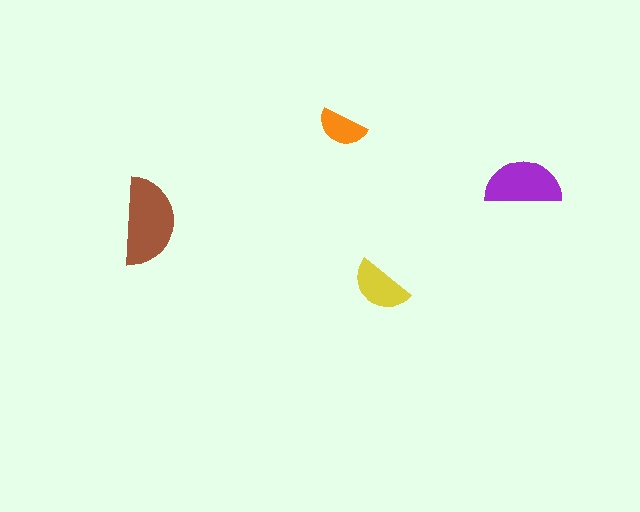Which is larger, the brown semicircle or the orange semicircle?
The brown one.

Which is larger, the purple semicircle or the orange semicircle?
The purple one.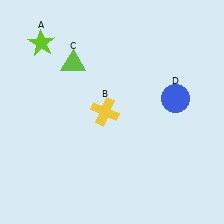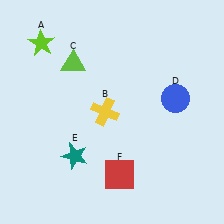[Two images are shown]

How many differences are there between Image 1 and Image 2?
There are 2 differences between the two images.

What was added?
A teal star (E), a red square (F) were added in Image 2.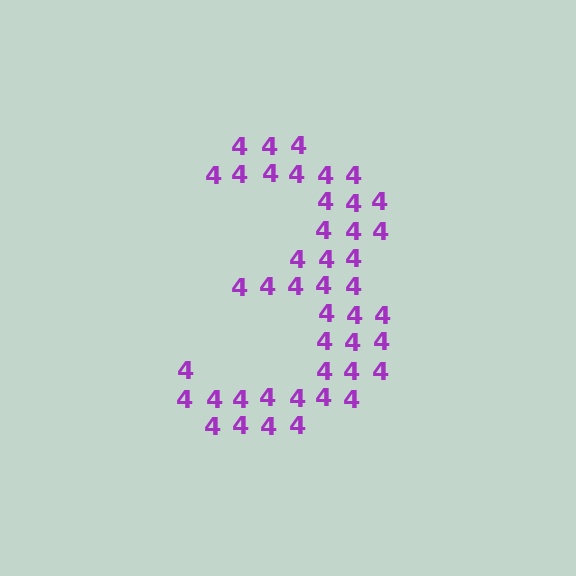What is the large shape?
The large shape is the digit 3.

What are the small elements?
The small elements are digit 4's.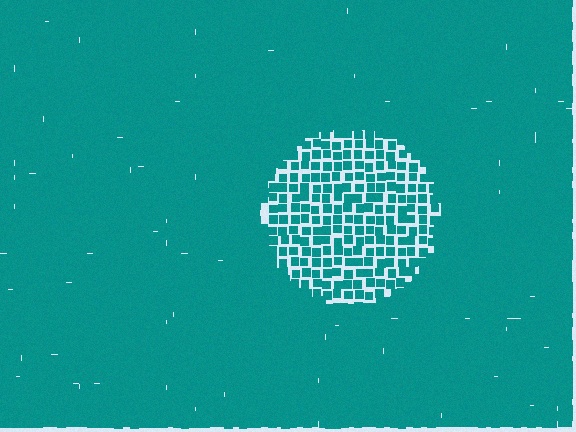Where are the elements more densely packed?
The elements are more densely packed outside the circle boundary.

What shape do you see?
I see a circle.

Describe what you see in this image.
The image contains small teal elements arranged at two different densities. A circle-shaped region is visible where the elements are less densely packed than the surrounding area.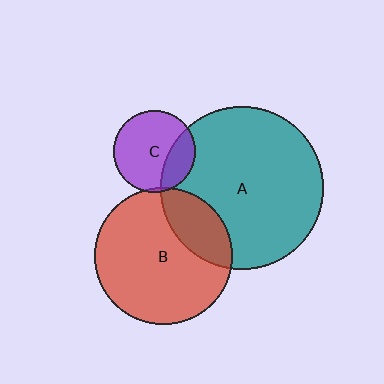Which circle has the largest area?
Circle A (teal).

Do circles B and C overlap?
Yes.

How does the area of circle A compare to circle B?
Approximately 1.4 times.